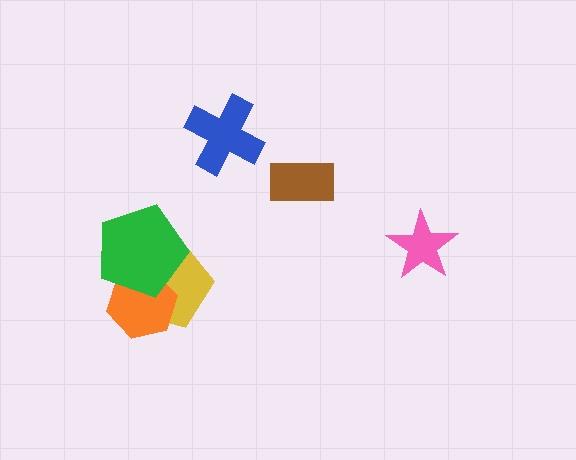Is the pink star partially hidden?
No, no other shape covers it.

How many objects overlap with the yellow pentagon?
2 objects overlap with the yellow pentagon.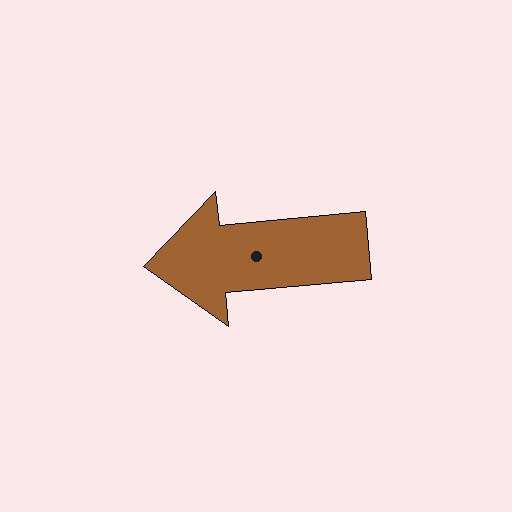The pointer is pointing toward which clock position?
Roughly 9 o'clock.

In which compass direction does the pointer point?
West.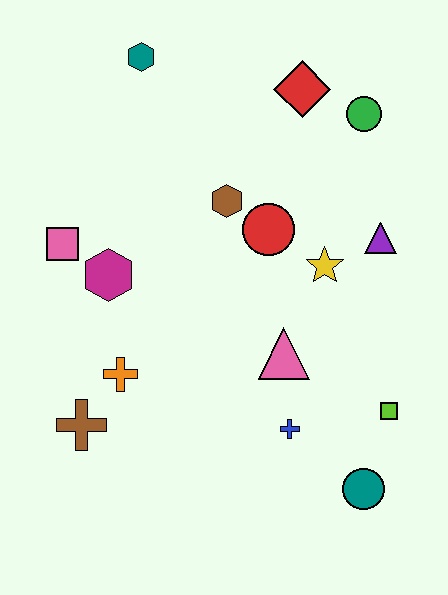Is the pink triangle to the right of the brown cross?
Yes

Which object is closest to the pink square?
The magenta hexagon is closest to the pink square.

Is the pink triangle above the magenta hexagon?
No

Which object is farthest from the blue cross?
The teal hexagon is farthest from the blue cross.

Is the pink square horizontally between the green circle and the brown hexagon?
No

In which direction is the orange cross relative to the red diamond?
The orange cross is below the red diamond.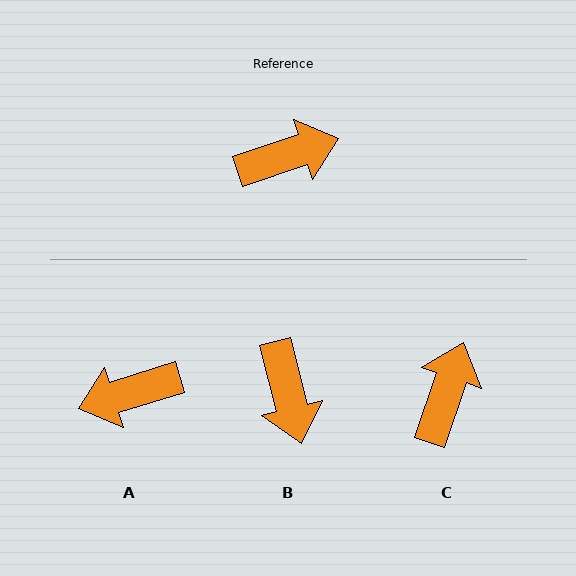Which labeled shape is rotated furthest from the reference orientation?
A, about 179 degrees away.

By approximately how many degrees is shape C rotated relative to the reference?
Approximately 53 degrees counter-clockwise.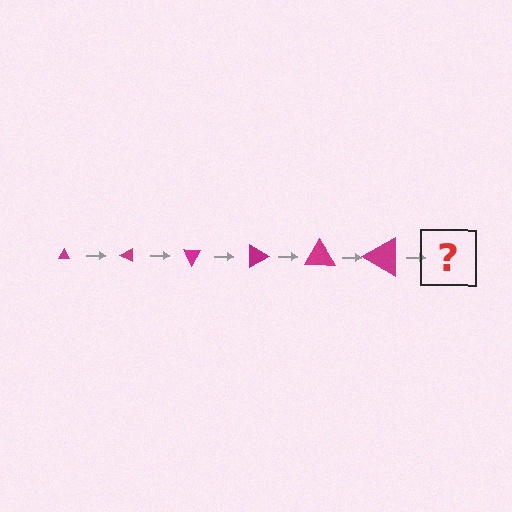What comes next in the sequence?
The next element should be a triangle, larger than the previous one and rotated 180 degrees from the start.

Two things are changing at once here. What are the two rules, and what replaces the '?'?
The two rules are that the triangle grows larger each step and it rotates 30 degrees each step. The '?' should be a triangle, larger than the previous one and rotated 180 degrees from the start.